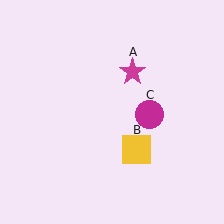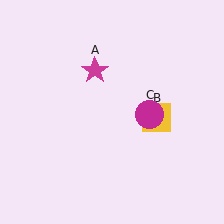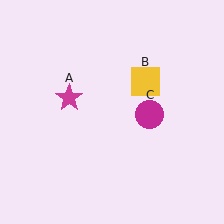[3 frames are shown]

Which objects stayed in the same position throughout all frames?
Magenta circle (object C) remained stationary.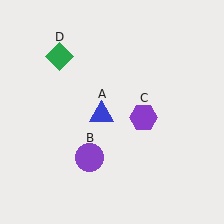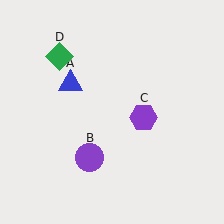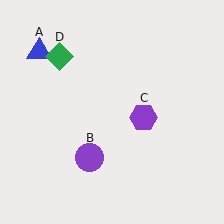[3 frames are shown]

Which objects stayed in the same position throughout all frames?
Purple circle (object B) and purple hexagon (object C) and green diamond (object D) remained stationary.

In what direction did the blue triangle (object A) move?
The blue triangle (object A) moved up and to the left.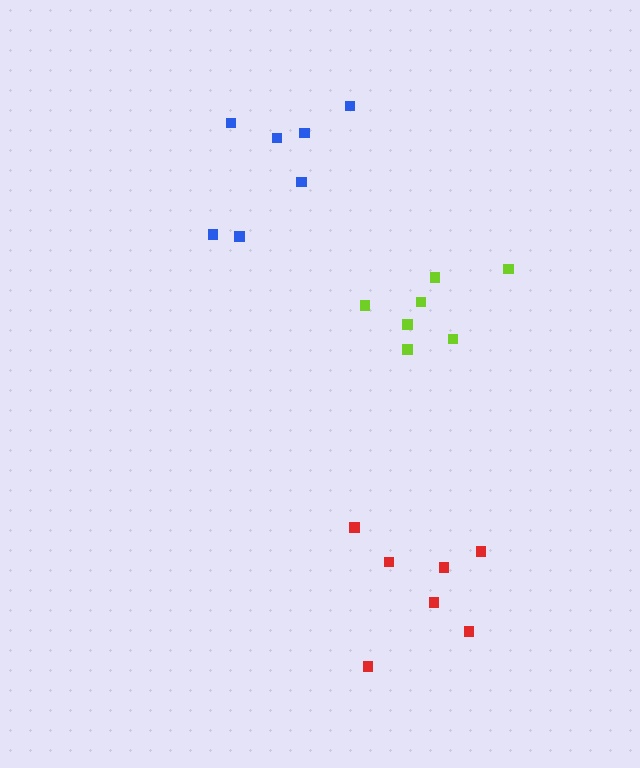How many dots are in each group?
Group 1: 7 dots, Group 2: 7 dots, Group 3: 7 dots (21 total).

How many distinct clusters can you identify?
There are 3 distinct clusters.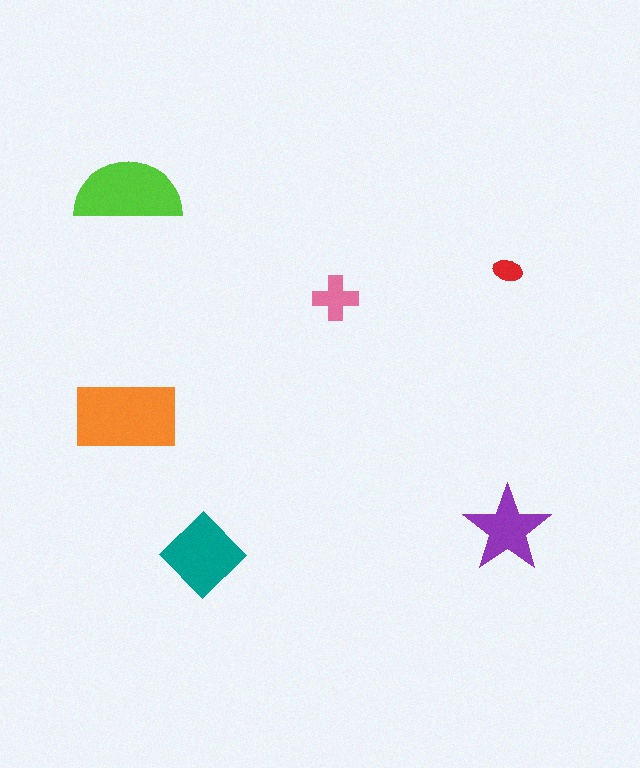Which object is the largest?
The orange rectangle.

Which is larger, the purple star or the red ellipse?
The purple star.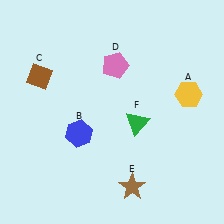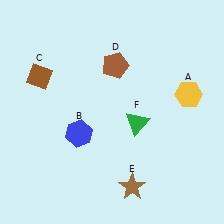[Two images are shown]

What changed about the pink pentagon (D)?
In Image 1, D is pink. In Image 2, it changed to brown.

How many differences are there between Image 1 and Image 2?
There is 1 difference between the two images.